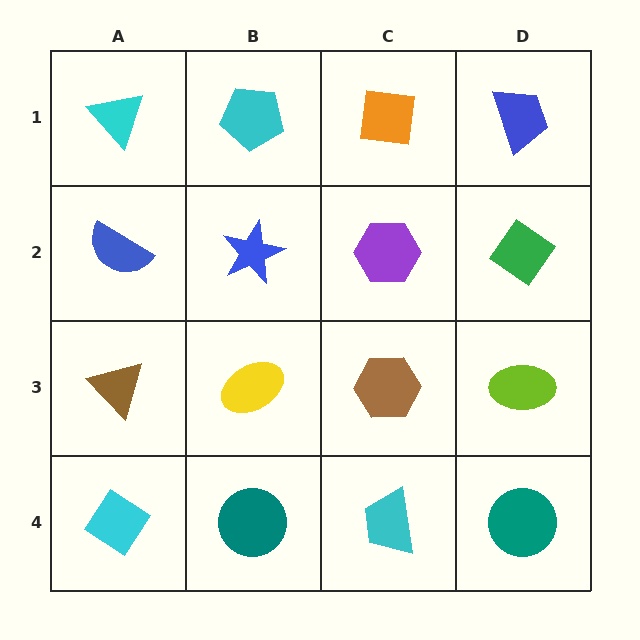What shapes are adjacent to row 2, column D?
A blue trapezoid (row 1, column D), a lime ellipse (row 3, column D), a purple hexagon (row 2, column C).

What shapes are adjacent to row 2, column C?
An orange square (row 1, column C), a brown hexagon (row 3, column C), a blue star (row 2, column B), a green diamond (row 2, column D).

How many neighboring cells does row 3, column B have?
4.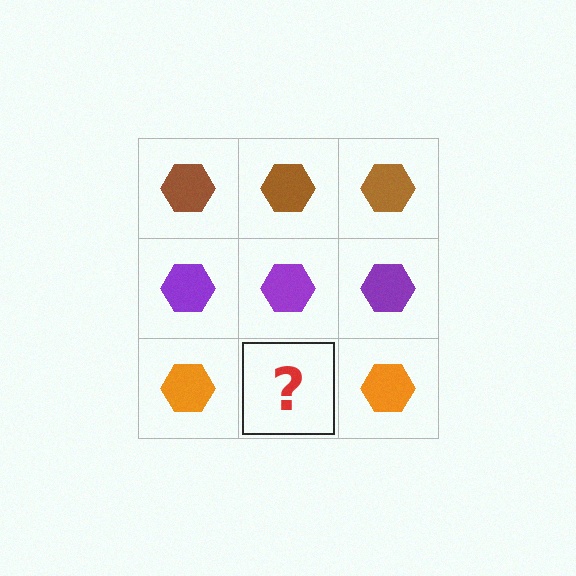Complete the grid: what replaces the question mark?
The question mark should be replaced with an orange hexagon.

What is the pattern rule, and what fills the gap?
The rule is that each row has a consistent color. The gap should be filled with an orange hexagon.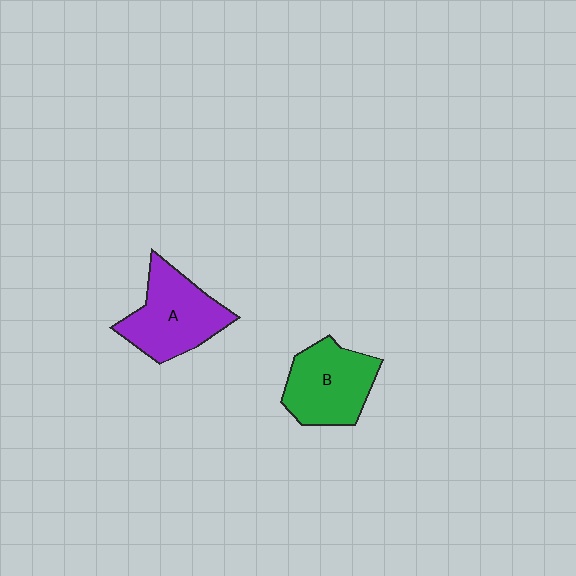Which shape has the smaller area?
Shape B (green).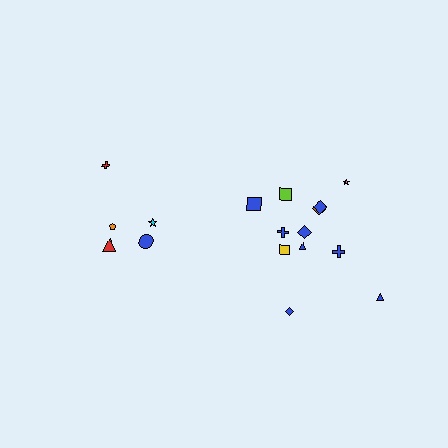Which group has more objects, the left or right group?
The right group.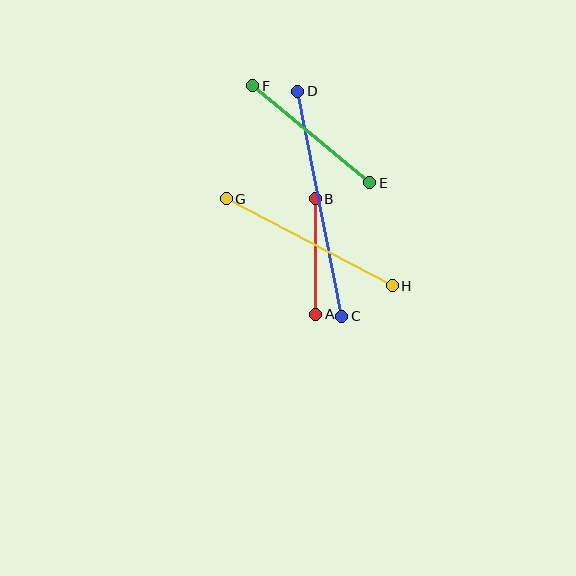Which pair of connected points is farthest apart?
Points C and D are farthest apart.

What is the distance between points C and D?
The distance is approximately 229 pixels.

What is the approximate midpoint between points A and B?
The midpoint is at approximately (315, 257) pixels.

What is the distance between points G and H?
The distance is approximately 188 pixels.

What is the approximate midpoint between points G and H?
The midpoint is at approximately (309, 242) pixels.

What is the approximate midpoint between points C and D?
The midpoint is at approximately (320, 204) pixels.